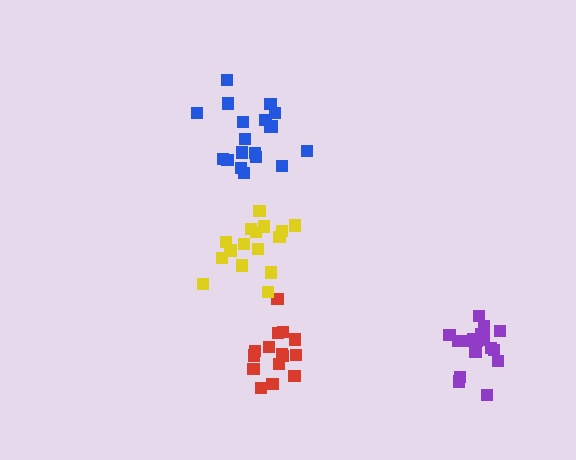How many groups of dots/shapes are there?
There are 4 groups.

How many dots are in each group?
Group 1: 15 dots, Group 2: 19 dots, Group 3: 16 dots, Group 4: 18 dots (68 total).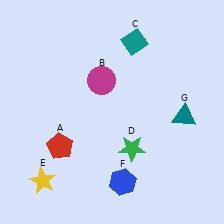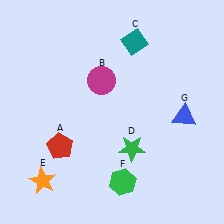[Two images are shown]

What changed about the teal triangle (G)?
In Image 1, G is teal. In Image 2, it changed to blue.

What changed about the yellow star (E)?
In Image 1, E is yellow. In Image 2, it changed to orange.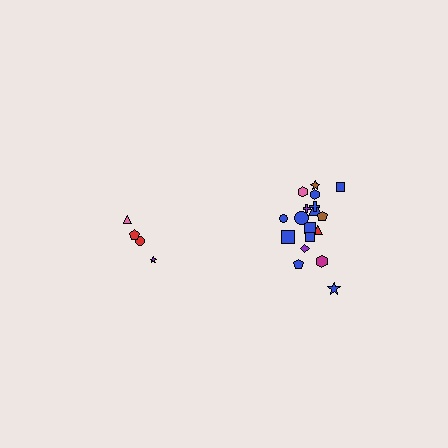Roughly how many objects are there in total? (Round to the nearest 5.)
Roughly 20 objects in total.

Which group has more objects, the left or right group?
The right group.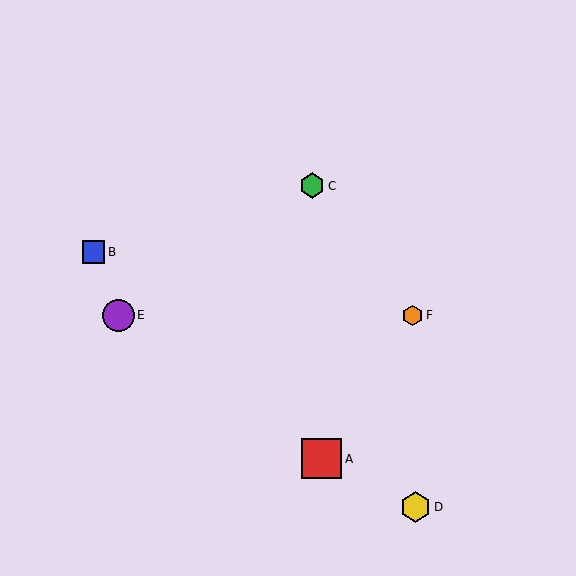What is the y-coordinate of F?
Object F is at y≈315.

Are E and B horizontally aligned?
No, E is at y≈315 and B is at y≈252.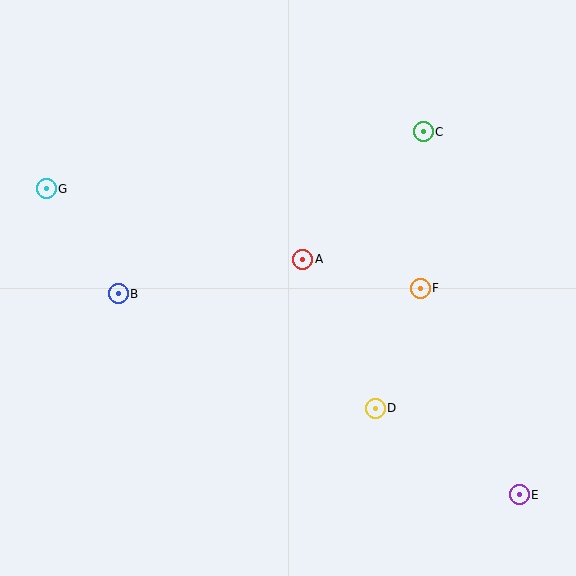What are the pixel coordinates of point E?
Point E is at (519, 495).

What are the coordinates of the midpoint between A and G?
The midpoint between A and G is at (174, 224).